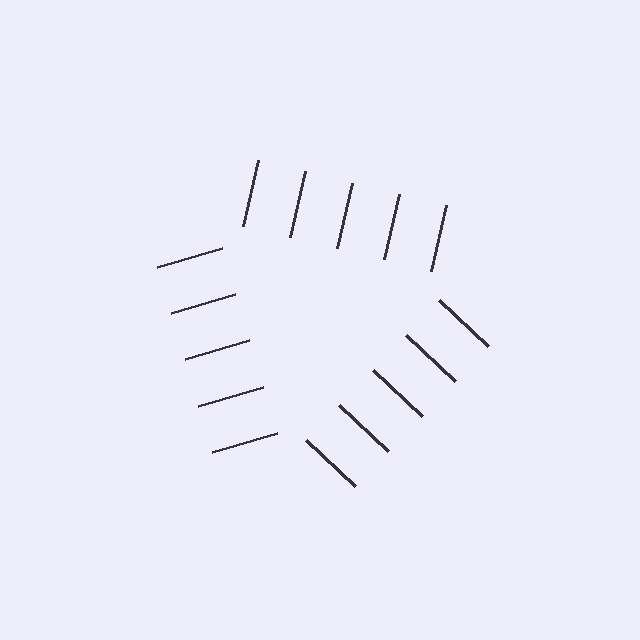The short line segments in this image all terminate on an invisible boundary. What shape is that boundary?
An illusory triangle — the line segments terminate on its edges but no continuous stroke is drawn.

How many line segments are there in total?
15 — 5 along each of the 3 edges.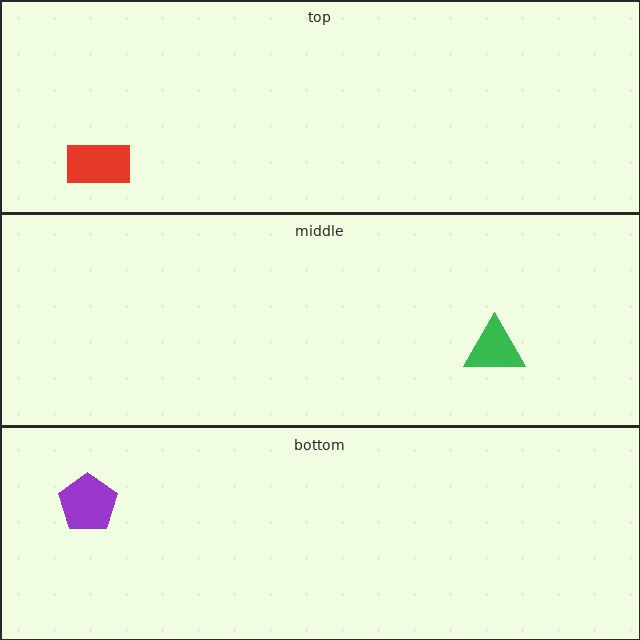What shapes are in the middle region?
The green triangle.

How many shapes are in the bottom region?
1.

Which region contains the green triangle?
The middle region.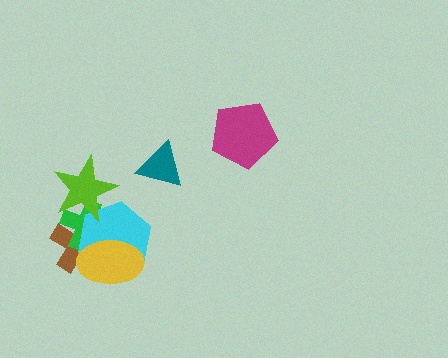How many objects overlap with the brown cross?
3 objects overlap with the brown cross.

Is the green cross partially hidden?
Yes, it is partially covered by another shape.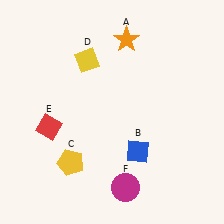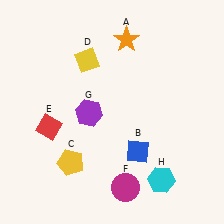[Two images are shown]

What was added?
A purple hexagon (G), a cyan hexagon (H) were added in Image 2.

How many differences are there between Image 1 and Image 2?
There are 2 differences between the two images.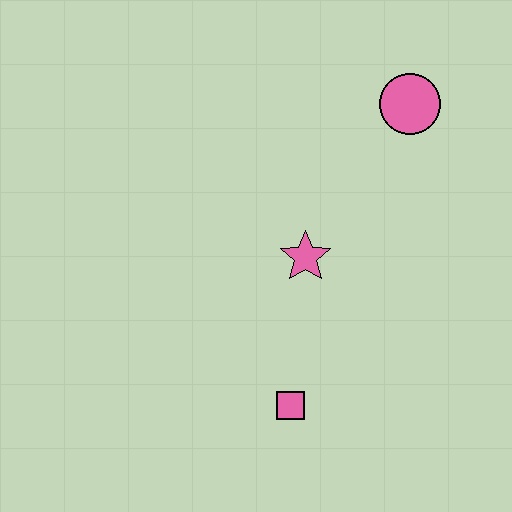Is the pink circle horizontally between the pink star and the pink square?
No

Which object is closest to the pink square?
The pink star is closest to the pink square.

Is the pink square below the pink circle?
Yes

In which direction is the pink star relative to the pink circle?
The pink star is below the pink circle.